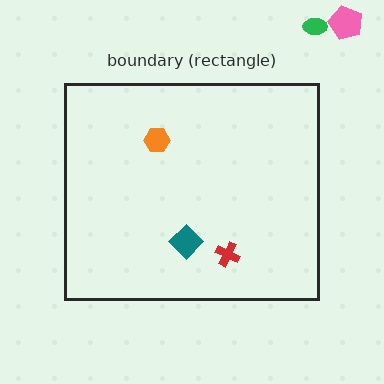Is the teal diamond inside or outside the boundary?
Inside.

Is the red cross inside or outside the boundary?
Inside.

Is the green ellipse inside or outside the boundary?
Outside.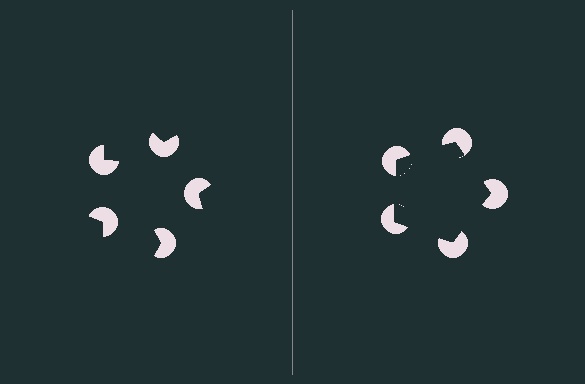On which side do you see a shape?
An illusory pentagon appears on the right side. On the left side the wedge cuts are rotated, so no coherent shape forms.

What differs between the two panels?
The pac-man discs are positioned identically on both sides; only the wedge orientations differ. On the right they align to a pentagon; on the left they are misaligned.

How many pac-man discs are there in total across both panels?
10 — 5 on each side.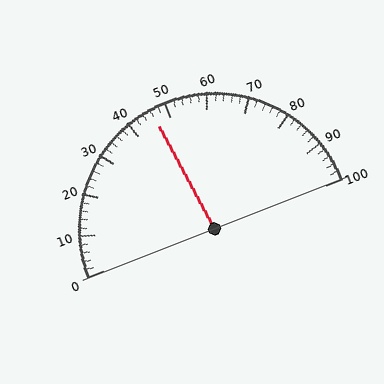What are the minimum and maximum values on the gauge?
The gauge ranges from 0 to 100.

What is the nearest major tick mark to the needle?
The nearest major tick mark is 50.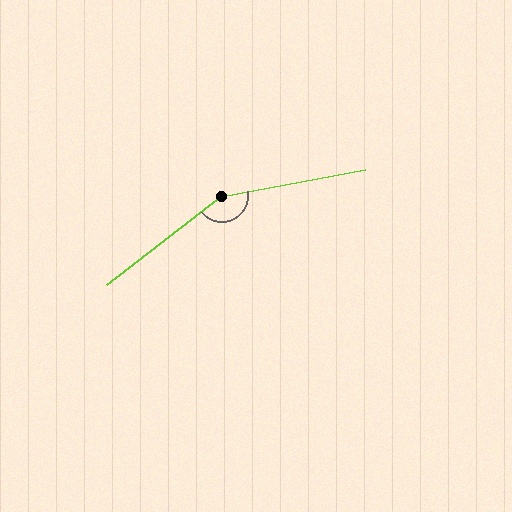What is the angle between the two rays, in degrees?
Approximately 153 degrees.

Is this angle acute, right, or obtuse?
It is obtuse.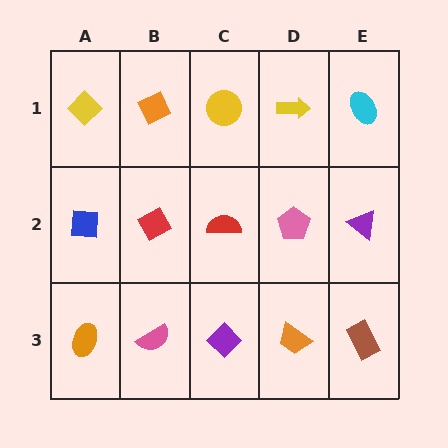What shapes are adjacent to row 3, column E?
A purple triangle (row 2, column E), an orange trapezoid (row 3, column D).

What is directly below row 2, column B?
A pink semicircle.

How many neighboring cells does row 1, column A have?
2.